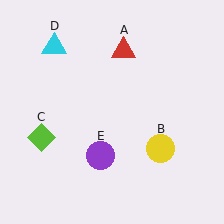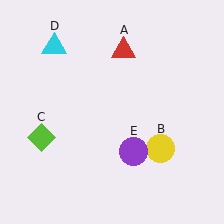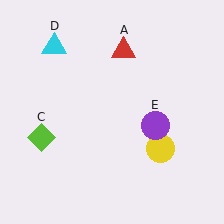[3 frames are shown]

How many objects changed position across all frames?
1 object changed position: purple circle (object E).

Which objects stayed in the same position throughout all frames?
Red triangle (object A) and yellow circle (object B) and lime diamond (object C) and cyan triangle (object D) remained stationary.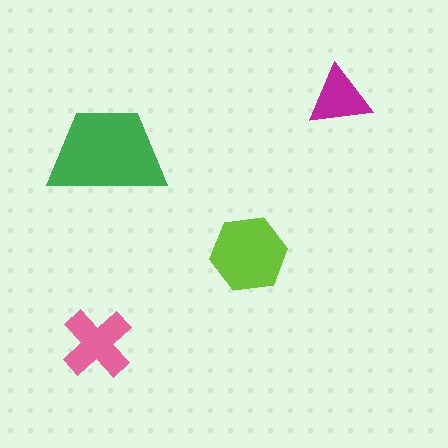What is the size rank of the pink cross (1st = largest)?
3rd.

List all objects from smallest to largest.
The magenta triangle, the pink cross, the lime hexagon, the green trapezoid.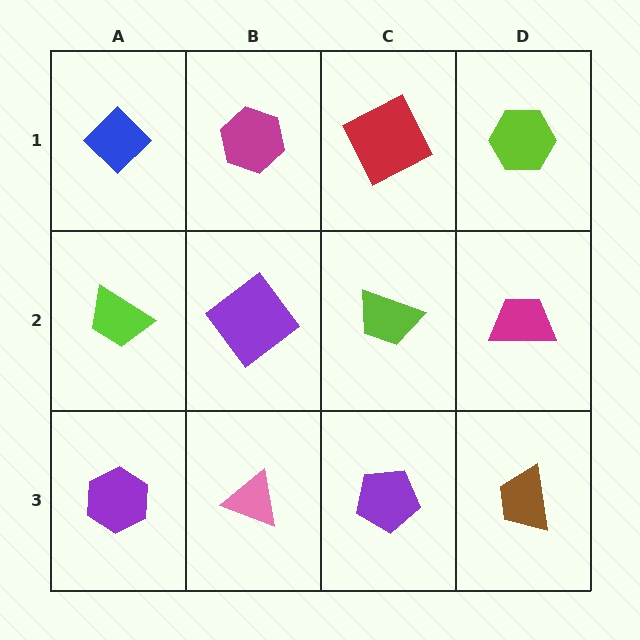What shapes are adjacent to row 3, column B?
A purple diamond (row 2, column B), a purple hexagon (row 3, column A), a purple pentagon (row 3, column C).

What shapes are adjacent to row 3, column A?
A lime trapezoid (row 2, column A), a pink triangle (row 3, column B).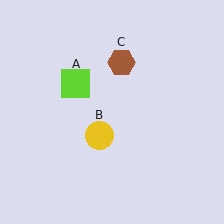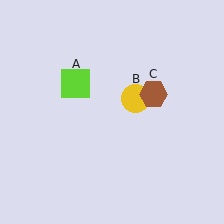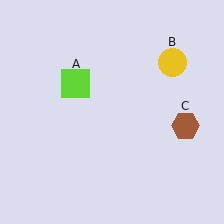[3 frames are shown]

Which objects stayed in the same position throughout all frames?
Lime square (object A) remained stationary.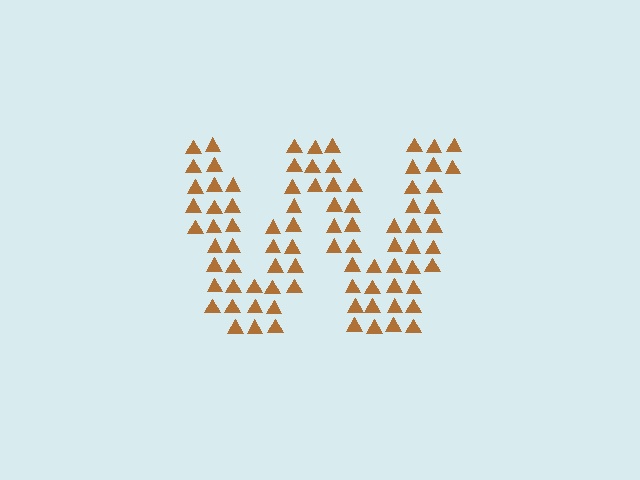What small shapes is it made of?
It is made of small triangles.